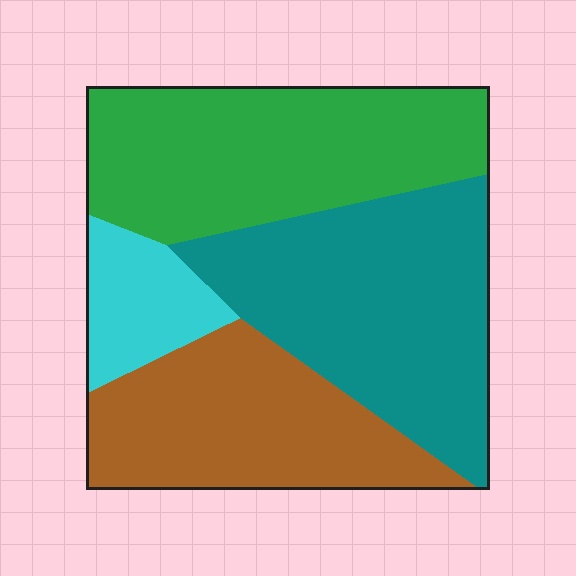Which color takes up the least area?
Cyan, at roughly 10%.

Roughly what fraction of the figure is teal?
Teal takes up about one third (1/3) of the figure.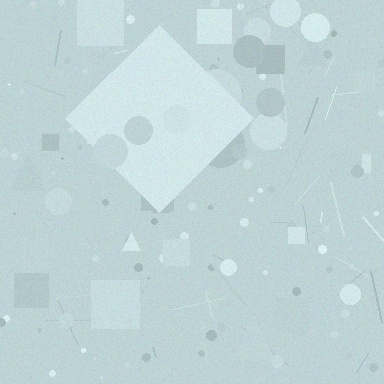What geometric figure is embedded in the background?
A diamond is embedded in the background.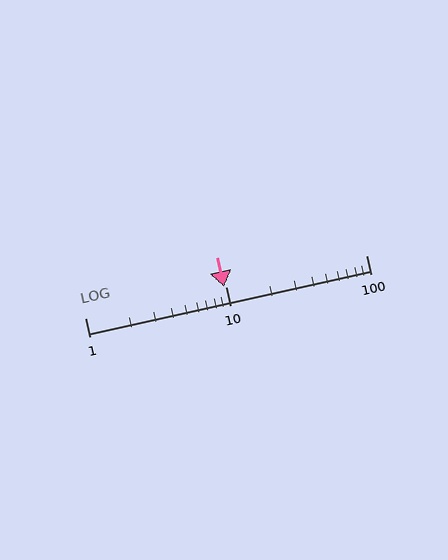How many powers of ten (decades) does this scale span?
The scale spans 2 decades, from 1 to 100.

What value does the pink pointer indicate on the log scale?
The pointer indicates approximately 9.8.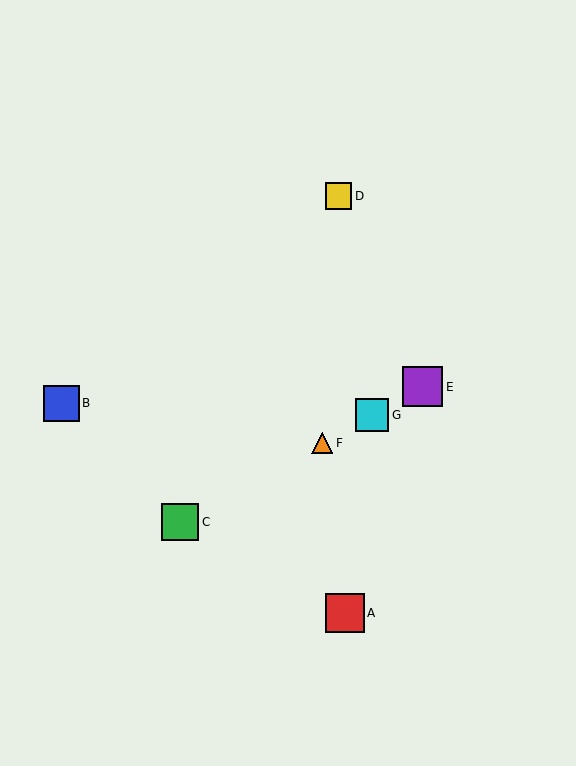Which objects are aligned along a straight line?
Objects C, E, F, G are aligned along a straight line.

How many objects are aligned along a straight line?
4 objects (C, E, F, G) are aligned along a straight line.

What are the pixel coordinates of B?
Object B is at (61, 403).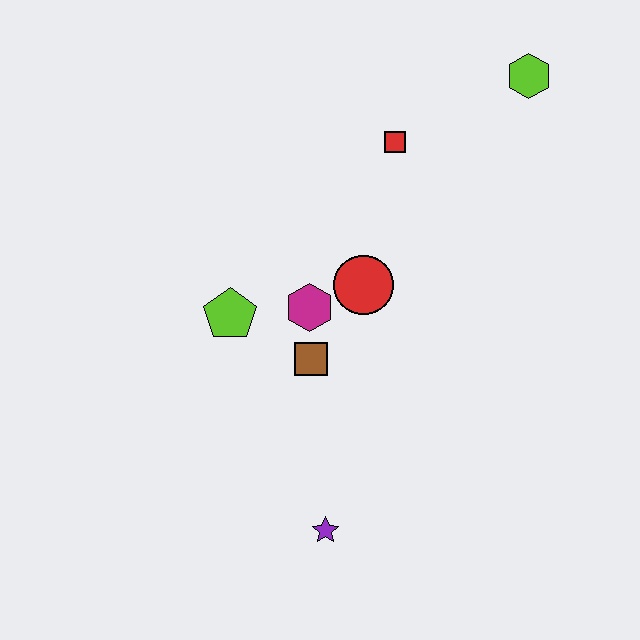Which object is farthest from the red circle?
The lime hexagon is farthest from the red circle.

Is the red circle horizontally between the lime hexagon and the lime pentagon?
Yes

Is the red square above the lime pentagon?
Yes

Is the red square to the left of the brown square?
No